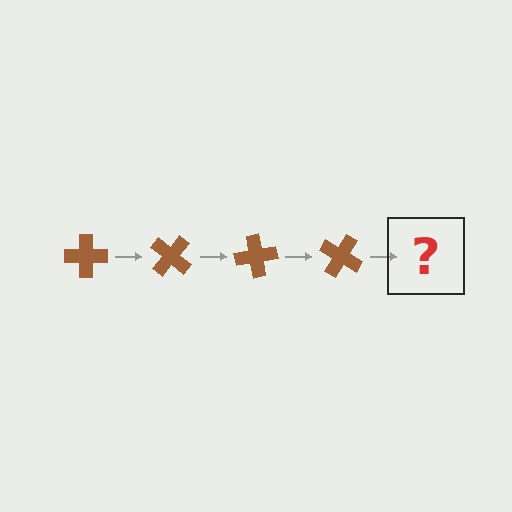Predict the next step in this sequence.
The next step is a brown cross rotated 160 degrees.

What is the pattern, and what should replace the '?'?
The pattern is that the cross rotates 40 degrees each step. The '?' should be a brown cross rotated 160 degrees.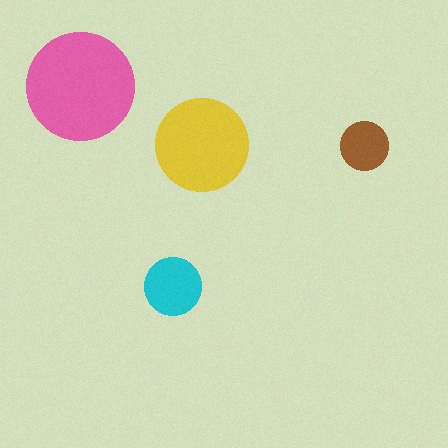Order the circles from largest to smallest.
the pink one, the yellow one, the cyan one, the brown one.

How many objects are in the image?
There are 4 objects in the image.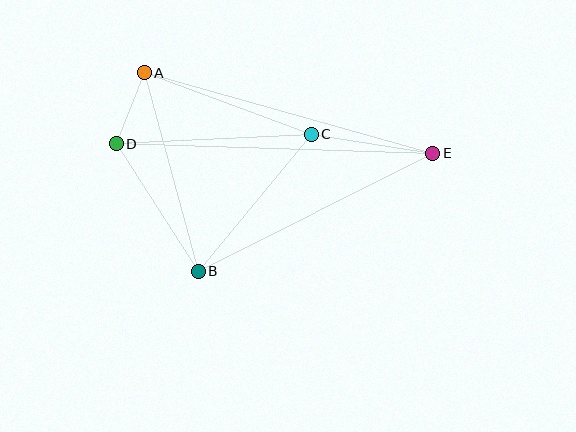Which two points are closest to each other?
Points A and D are closest to each other.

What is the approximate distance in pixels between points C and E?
The distance between C and E is approximately 123 pixels.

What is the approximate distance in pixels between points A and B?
The distance between A and B is approximately 206 pixels.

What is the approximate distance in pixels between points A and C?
The distance between A and C is approximately 178 pixels.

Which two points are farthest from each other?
Points D and E are farthest from each other.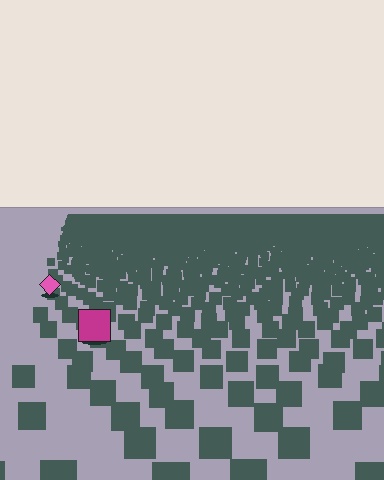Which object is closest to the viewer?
The magenta square is closest. The texture marks near it are larger and more spread out.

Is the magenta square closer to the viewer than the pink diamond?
Yes. The magenta square is closer — you can tell from the texture gradient: the ground texture is coarser near it.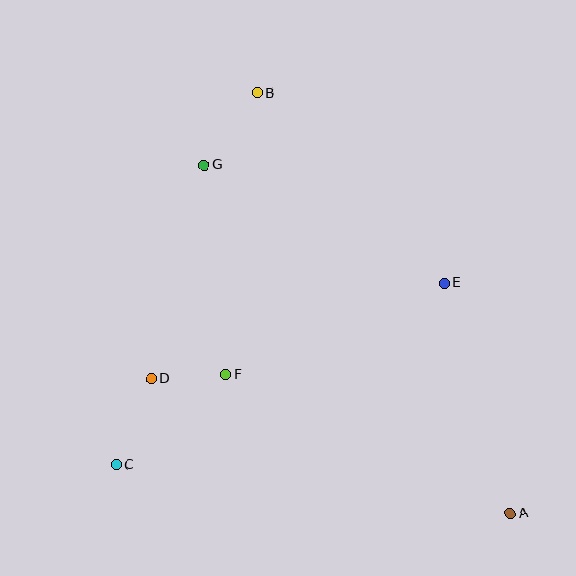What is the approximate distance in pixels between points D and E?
The distance between D and E is approximately 308 pixels.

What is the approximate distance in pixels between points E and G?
The distance between E and G is approximately 268 pixels.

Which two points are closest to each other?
Points D and F are closest to each other.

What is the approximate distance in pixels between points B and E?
The distance between B and E is approximately 267 pixels.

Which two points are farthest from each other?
Points A and B are farthest from each other.